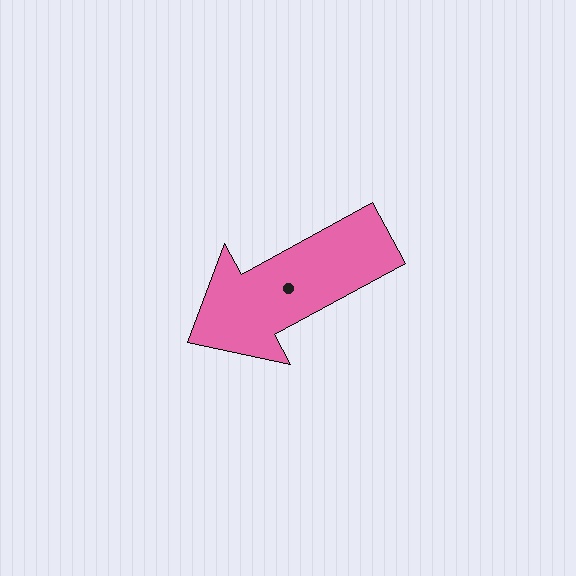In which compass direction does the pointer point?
Southwest.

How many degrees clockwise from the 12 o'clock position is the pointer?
Approximately 241 degrees.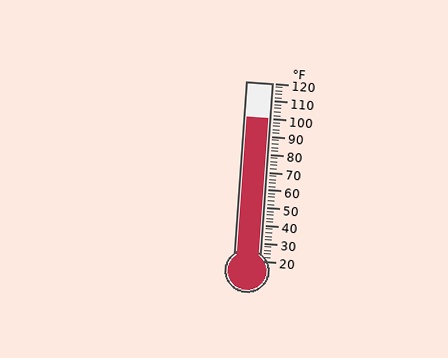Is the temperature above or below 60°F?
The temperature is above 60°F.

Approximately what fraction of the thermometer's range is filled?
The thermometer is filled to approximately 80% of its range.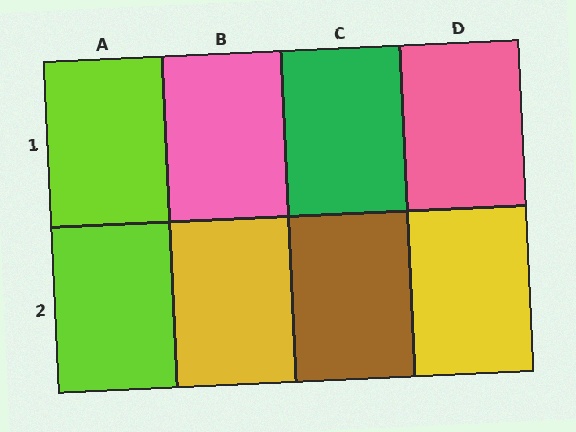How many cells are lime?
2 cells are lime.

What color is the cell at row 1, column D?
Pink.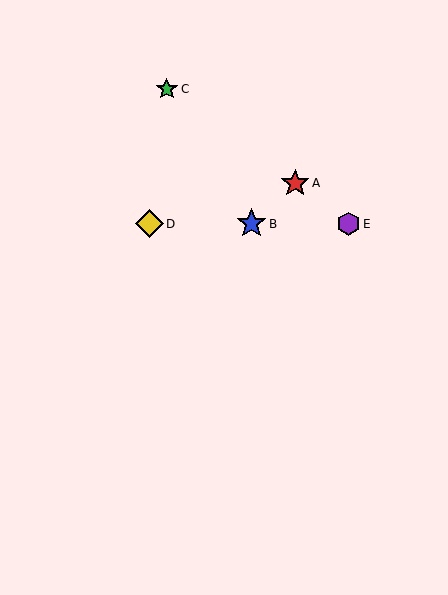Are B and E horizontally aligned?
Yes, both are at y≈224.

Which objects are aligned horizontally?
Objects B, D, E are aligned horizontally.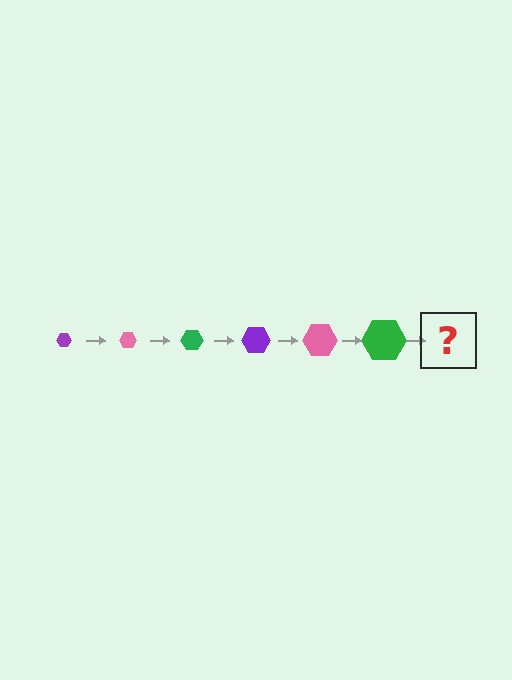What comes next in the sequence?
The next element should be a purple hexagon, larger than the previous one.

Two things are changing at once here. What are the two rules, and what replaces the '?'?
The two rules are that the hexagon grows larger each step and the color cycles through purple, pink, and green. The '?' should be a purple hexagon, larger than the previous one.